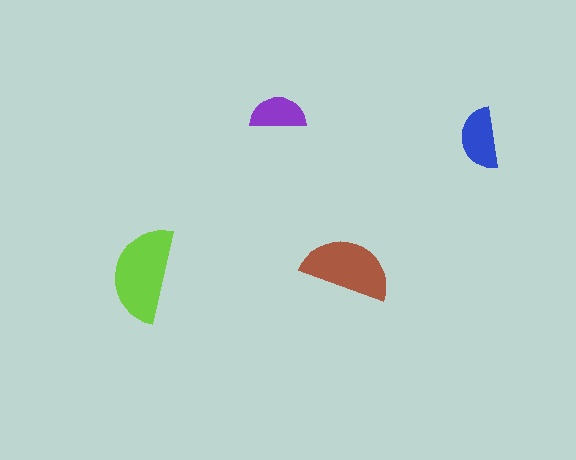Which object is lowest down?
The lime semicircle is bottommost.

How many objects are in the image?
There are 4 objects in the image.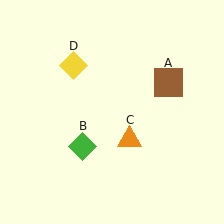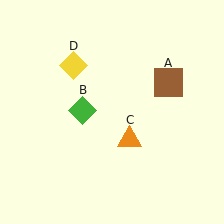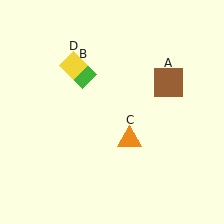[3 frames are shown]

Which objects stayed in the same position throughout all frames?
Brown square (object A) and orange triangle (object C) and yellow diamond (object D) remained stationary.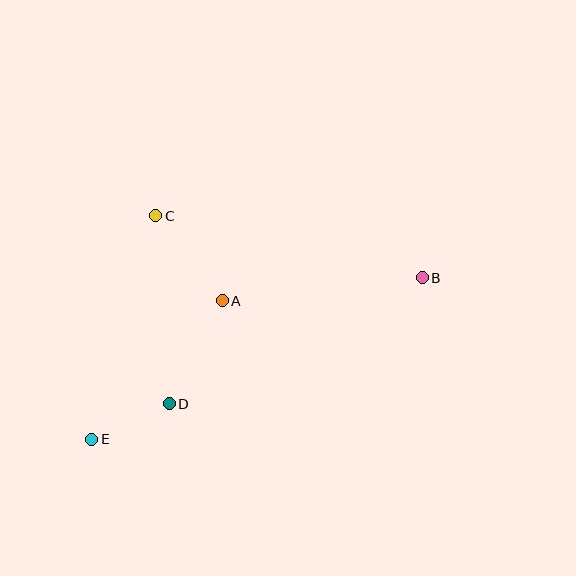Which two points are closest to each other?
Points D and E are closest to each other.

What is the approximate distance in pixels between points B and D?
The distance between B and D is approximately 282 pixels.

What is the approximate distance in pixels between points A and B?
The distance between A and B is approximately 201 pixels.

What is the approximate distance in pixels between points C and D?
The distance between C and D is approximately 189 pixels.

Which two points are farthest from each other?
Points B and E are farthest from each other.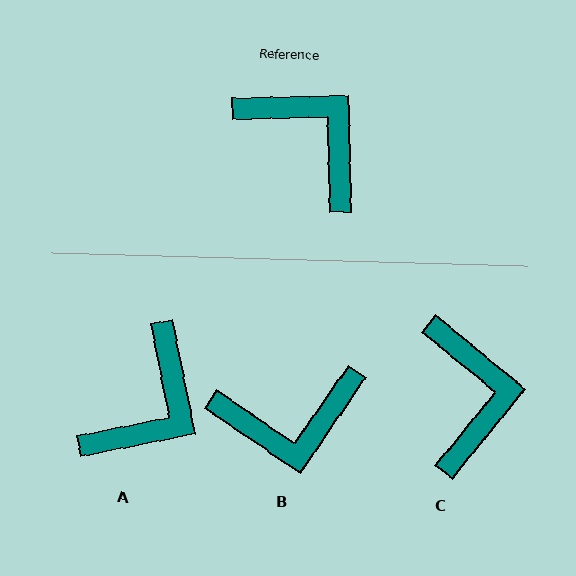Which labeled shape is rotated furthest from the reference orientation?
B, about 126 degrees away.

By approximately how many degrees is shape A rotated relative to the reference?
Approximately 80 degrees clockwise.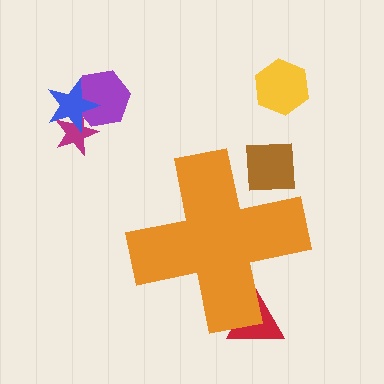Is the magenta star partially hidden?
No, the magenta star is fully visible.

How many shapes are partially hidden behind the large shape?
2 shapes are partially hidden.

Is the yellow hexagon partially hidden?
No, the yellow hexagon is fully visible.